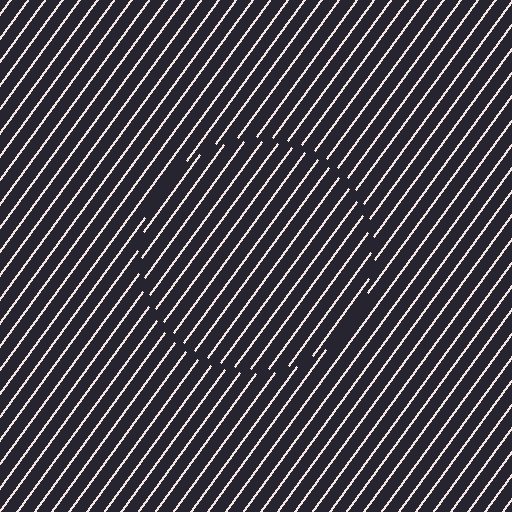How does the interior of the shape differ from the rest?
The interior of the shape contains the same grating, shifted by half a period — the contour is defined by the phase discontinuity where line-ends from the inner and outer gratings abut.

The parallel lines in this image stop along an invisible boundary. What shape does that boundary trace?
An illusory circle. The interior of the shape contains the same grating, shifted by half a period — the contour is defined by the phase discontinuity where line-ends from the inner and outer gratings abut.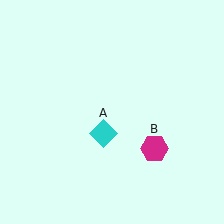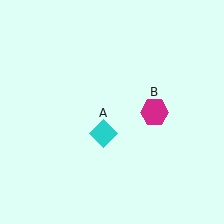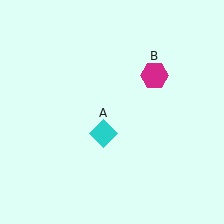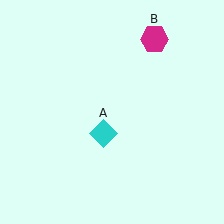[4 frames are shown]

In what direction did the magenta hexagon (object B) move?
The magenta hexagon (object B) moved up.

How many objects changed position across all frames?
1 object changed position: magenta hexagon (object B).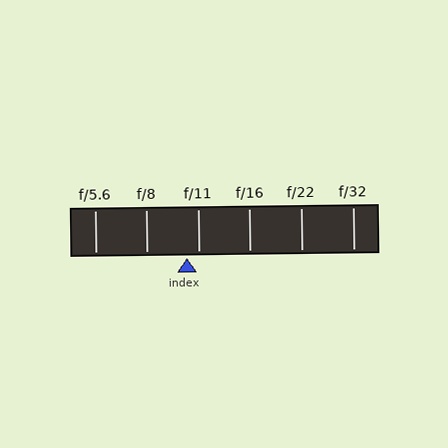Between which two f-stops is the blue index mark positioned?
The index mark is between f/8 and f/11.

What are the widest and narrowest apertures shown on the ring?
The widest aperture shown is f/5.6 and the narrowest is f/32.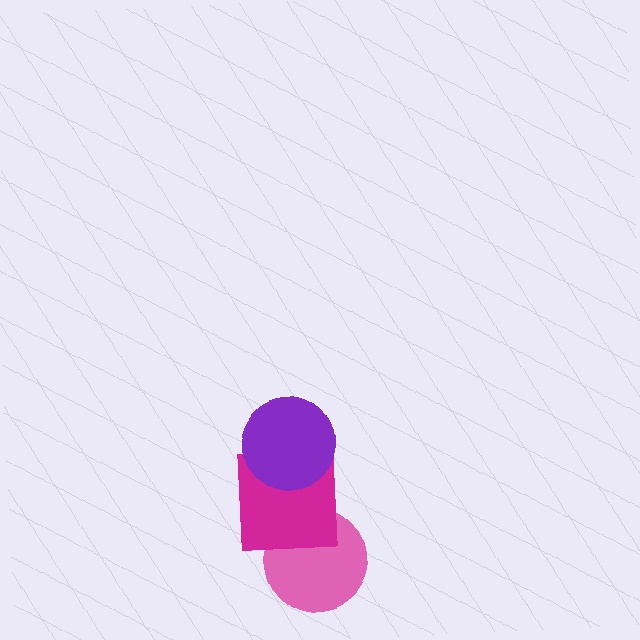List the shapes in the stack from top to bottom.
From top to bottom: the purple circle, the magenta square, the pink circle.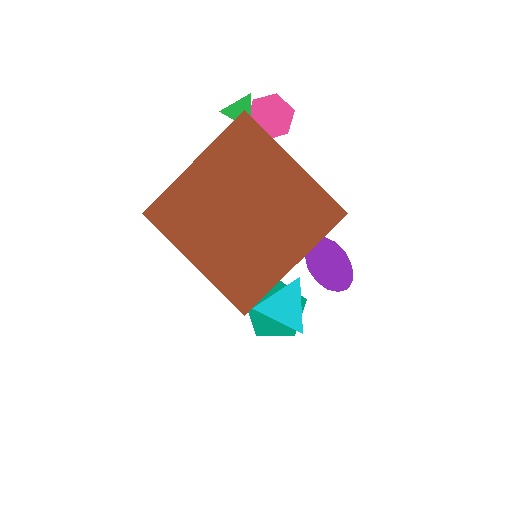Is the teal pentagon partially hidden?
Yes, the teal pentagon is partially hidden behind the brown diamond.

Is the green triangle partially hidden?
Yes, the green triangle is partially hidden behind the brown diamond.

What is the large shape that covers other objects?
A brown diamond.